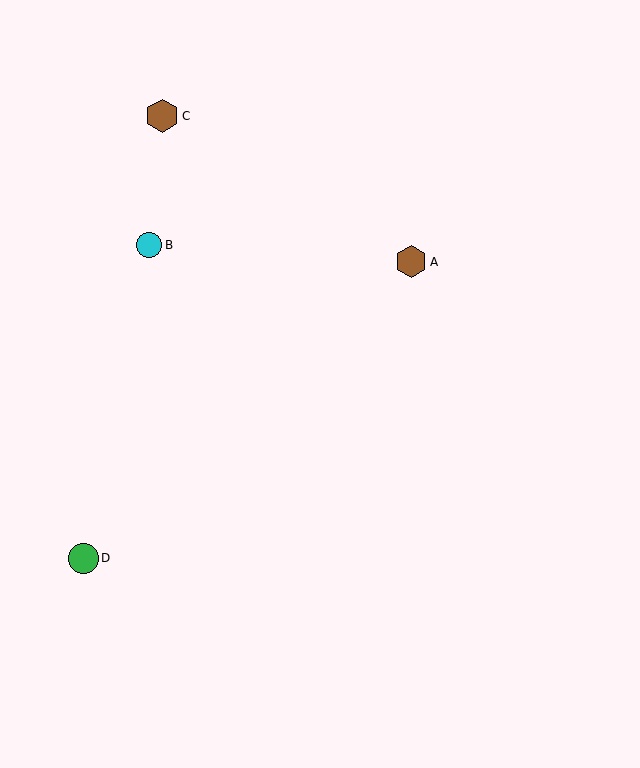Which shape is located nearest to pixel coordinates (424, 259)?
The brown hexagon (labeled A) at (411, 262) is nearest to that location.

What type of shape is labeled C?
Shape C is a brown hexagon.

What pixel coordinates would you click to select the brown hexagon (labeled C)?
Click at (162, 116) to select the brown hexagon C.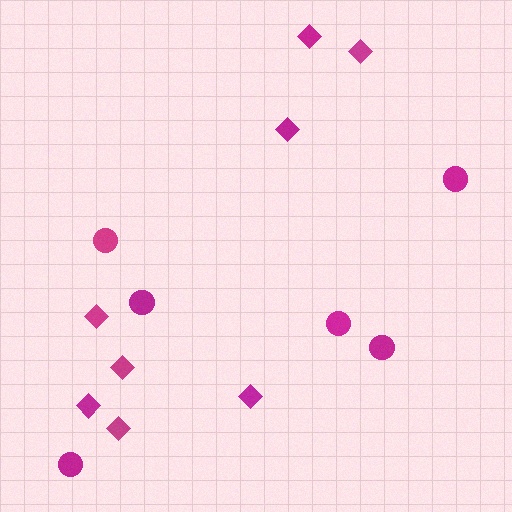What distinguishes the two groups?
There are 2 groups: one group of diamonds (8) and one group of circles (6).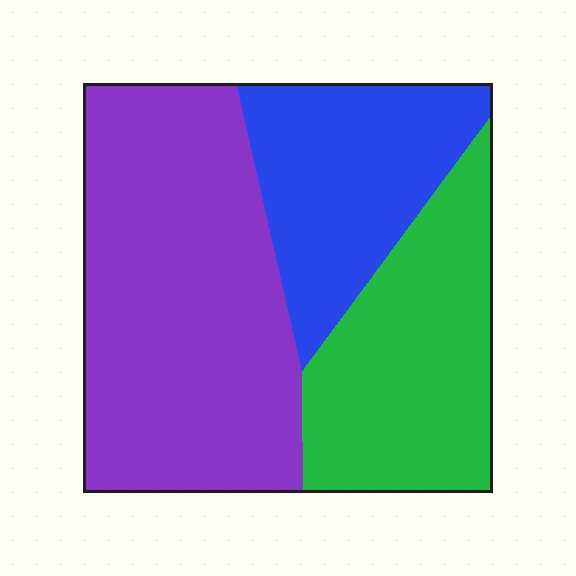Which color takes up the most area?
Purple, at roughly 50%.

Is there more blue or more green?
Green.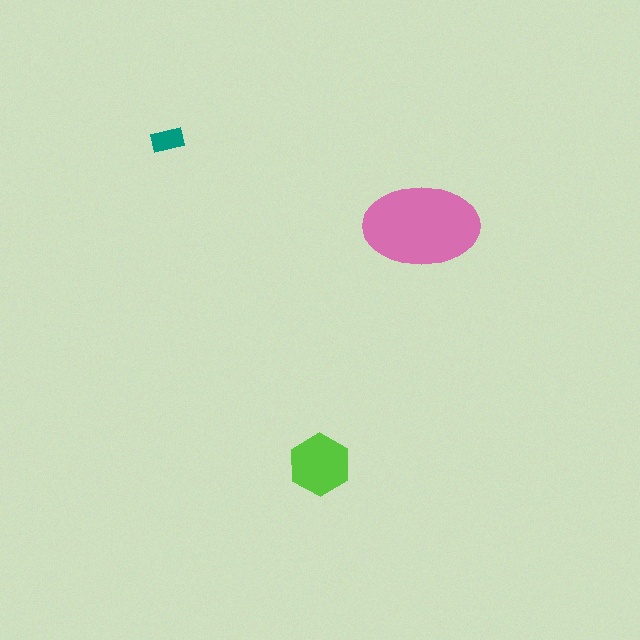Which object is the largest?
The pink ellipse.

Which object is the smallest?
The teal rectangle.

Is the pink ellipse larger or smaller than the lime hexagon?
Larger.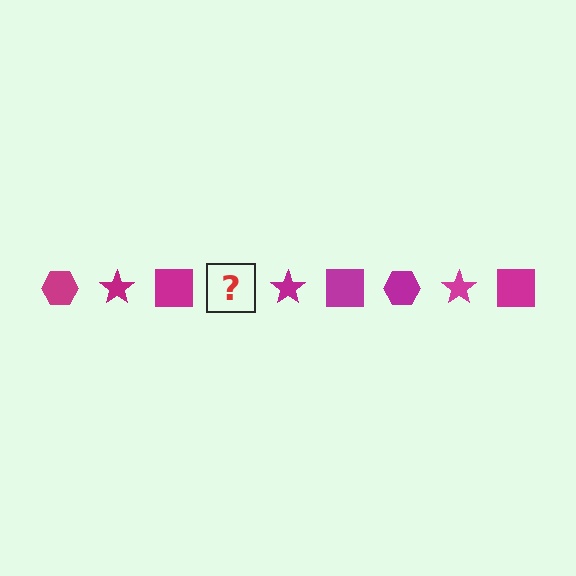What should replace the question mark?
The question mark should be replaced with a magenta hexagon.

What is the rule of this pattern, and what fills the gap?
The rule is that the pattern cycles through hexagon, star, square shapes in magenta. The gap should be filled with a magenta hexagon.